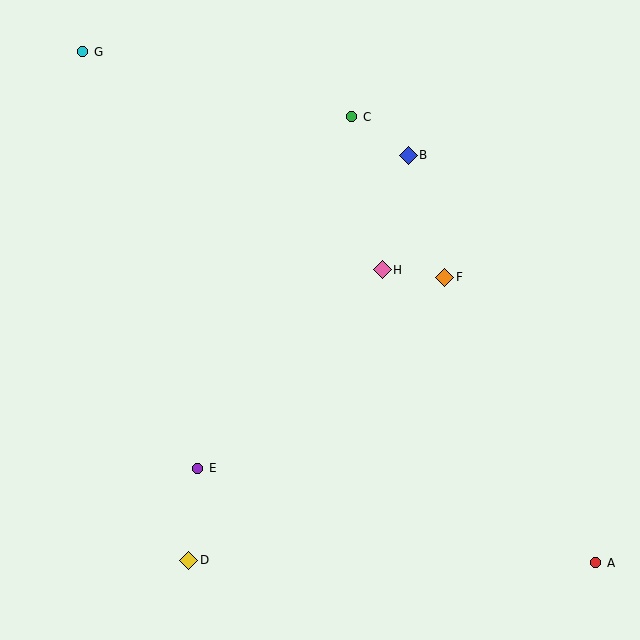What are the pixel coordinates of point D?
Point D is at (189, 560).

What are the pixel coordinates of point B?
Point B is at (408, 155).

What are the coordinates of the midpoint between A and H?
The midpoint between A and H is at (489, 416).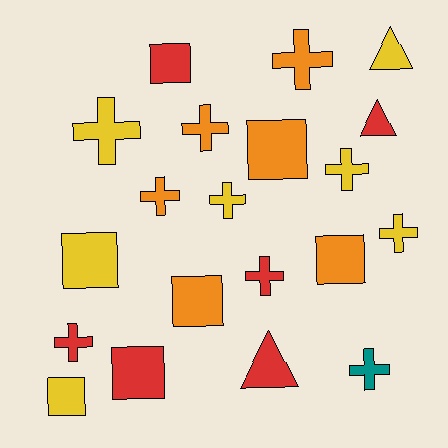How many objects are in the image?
There are 20 objects.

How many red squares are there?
There are 2 red squares.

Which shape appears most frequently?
Cross, with 10 objects.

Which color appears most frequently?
Yellow, with 7 objects.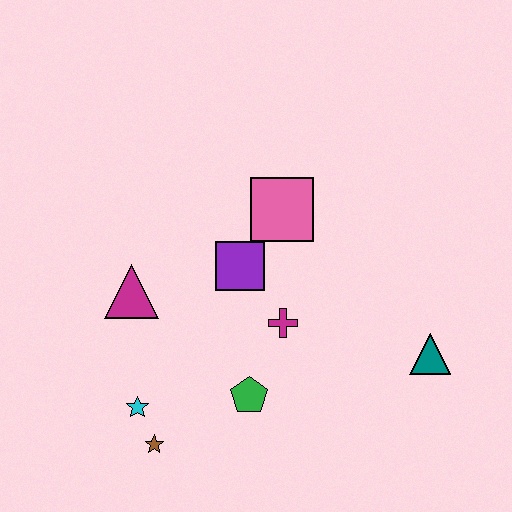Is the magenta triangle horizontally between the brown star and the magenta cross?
No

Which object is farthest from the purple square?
The teal triangle is farthest from the purple square.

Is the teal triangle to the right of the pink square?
Yes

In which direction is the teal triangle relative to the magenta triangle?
The teal triangle is to the right of the magenta triangle.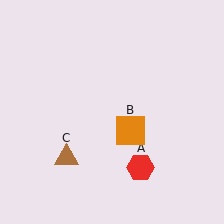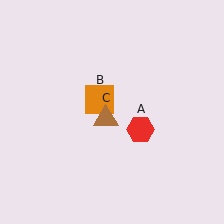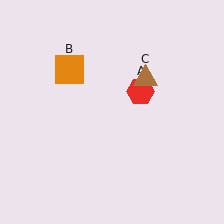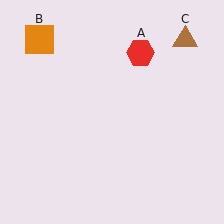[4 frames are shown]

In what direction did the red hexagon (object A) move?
The red hexagon (object A) moved up.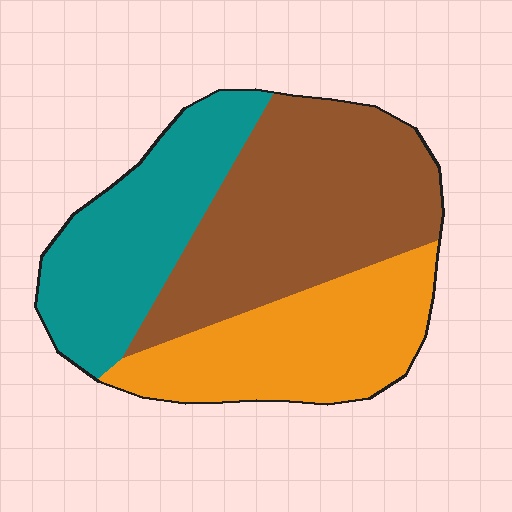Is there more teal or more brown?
Brown.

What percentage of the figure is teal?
Teal covers 29% of the figure.